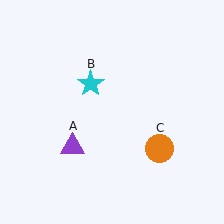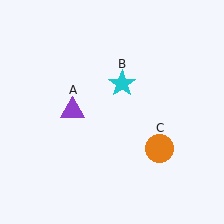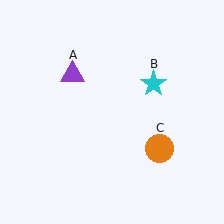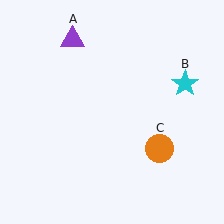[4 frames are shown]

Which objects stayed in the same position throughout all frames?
Orange circle (object C) remained stationary.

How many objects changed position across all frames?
2 objects changed position: purple triangle (object A), cyan star (object B).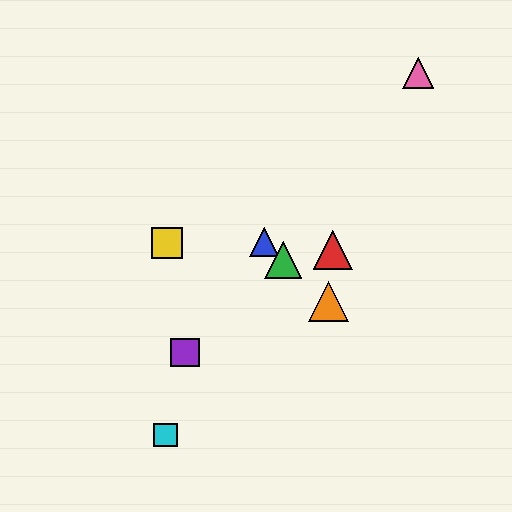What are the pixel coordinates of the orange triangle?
The orange triangle is at (328, 302).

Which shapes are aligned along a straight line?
The blue triangle, the green triangle, the orange triangle are aligned along a straight line.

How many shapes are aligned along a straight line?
3 shapes (the blue triangle, the green triangle, the orange triangle) are aligned along a straight line.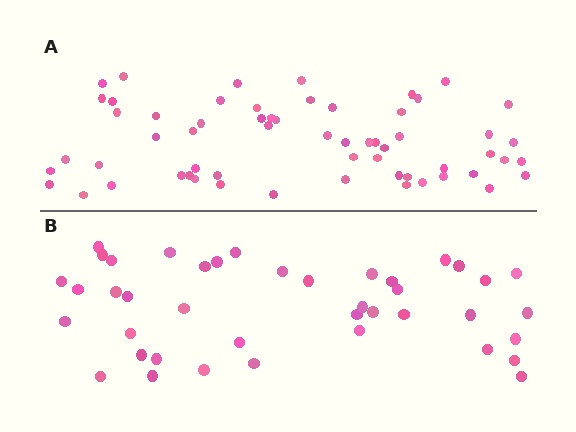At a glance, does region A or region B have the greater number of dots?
Region A (the top region) has more dots.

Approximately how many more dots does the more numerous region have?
Region A has approximately 20 more dots than region B.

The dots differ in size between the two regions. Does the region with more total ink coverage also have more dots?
No. Region B has more total ink coverage because its dots are larger, but region A actually contains more individual dots. Total area can be misleading — the number of items is what matters here.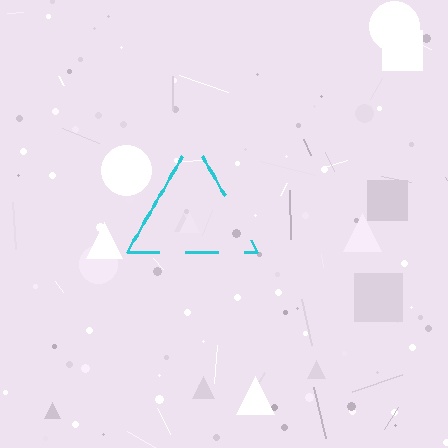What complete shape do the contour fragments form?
The contour fragments form a triangle.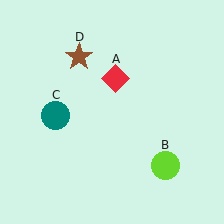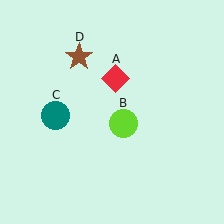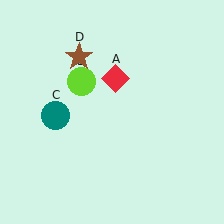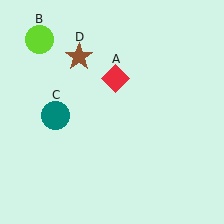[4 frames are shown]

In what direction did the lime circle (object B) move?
The lime circle (object B) moved up and to the left.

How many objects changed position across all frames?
1 object changed position: lime circle (object B).